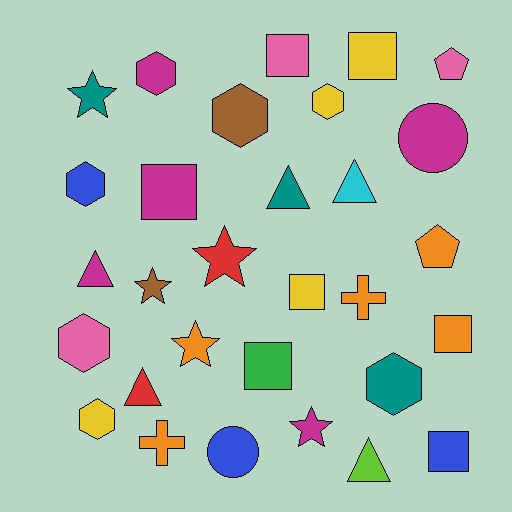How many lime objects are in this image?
There is 1 lime object.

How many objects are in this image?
There are 30 objects.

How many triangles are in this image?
There are 5 triangles.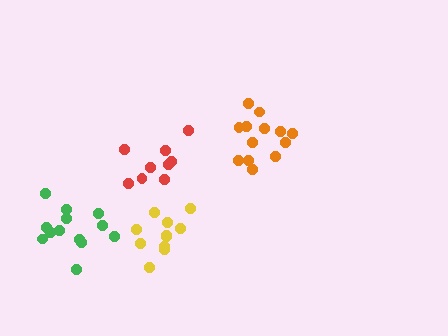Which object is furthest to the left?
The green cluster is leftmost.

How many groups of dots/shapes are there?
There are 4 groups.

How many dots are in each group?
Group 1: 11 dots, Group 2: 14 dots, Group 3: 13 dots, Group 4: 9 dots (47 total).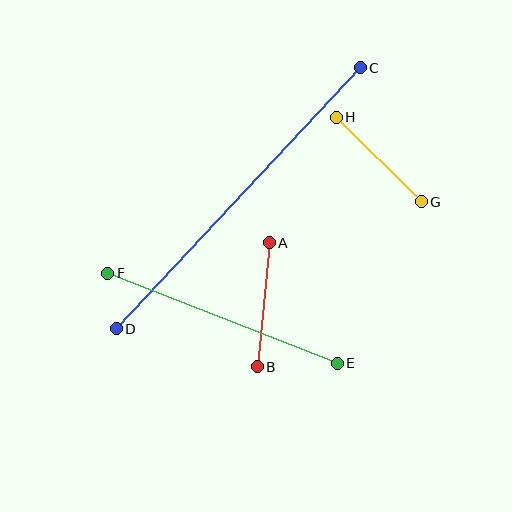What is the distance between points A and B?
The distance is approximately 125 pixels.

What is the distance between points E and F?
The distance is approximately 246 pixels.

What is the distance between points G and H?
The distance is approximately 120 pixels.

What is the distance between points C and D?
The distance is approximately 358 pixels.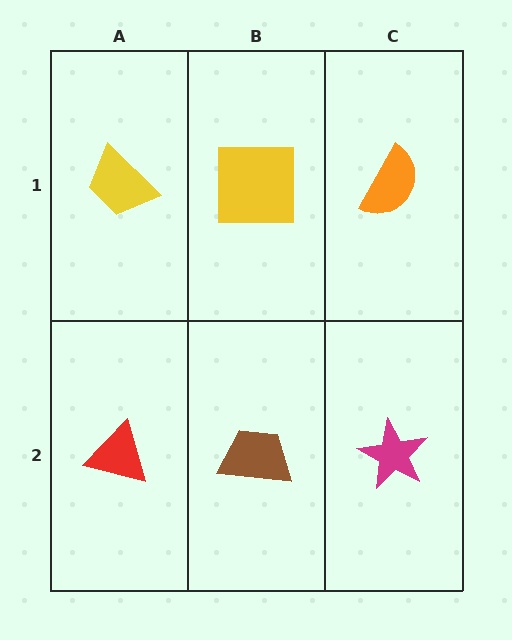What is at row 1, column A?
A yellow trapezoid.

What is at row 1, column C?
An orange semicircle.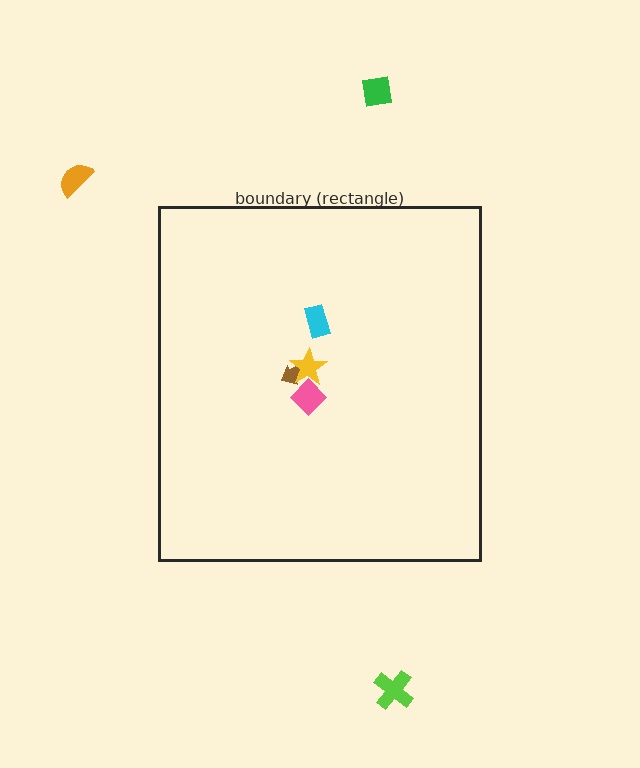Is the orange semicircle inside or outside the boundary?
Outside.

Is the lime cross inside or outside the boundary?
Outside.